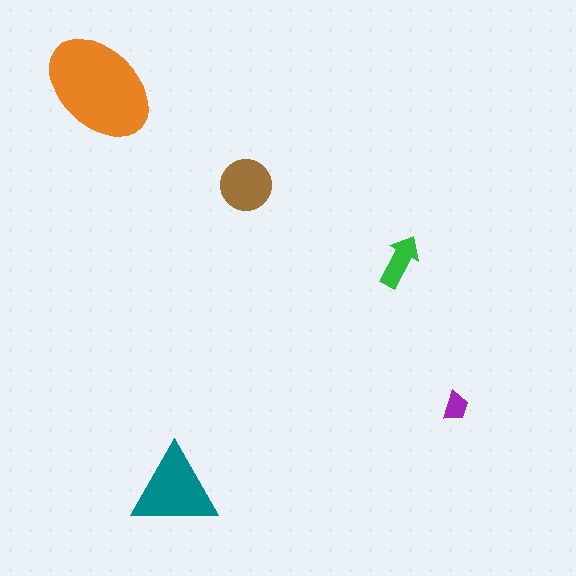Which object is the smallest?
The purple trapezoid.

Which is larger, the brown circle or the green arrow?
The brown circle.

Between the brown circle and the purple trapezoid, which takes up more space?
The brown circle.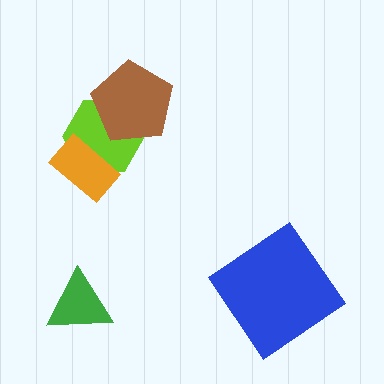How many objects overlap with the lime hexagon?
2 objects overlap with the lime hexagon.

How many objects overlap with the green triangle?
0 objects overlap with the green triangle.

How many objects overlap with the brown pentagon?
1 object overlaps with the brown pentagon.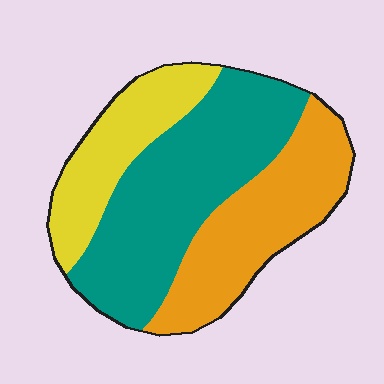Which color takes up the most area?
Teal, at roughly 45%.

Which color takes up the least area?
Yellow, at roughly 20%.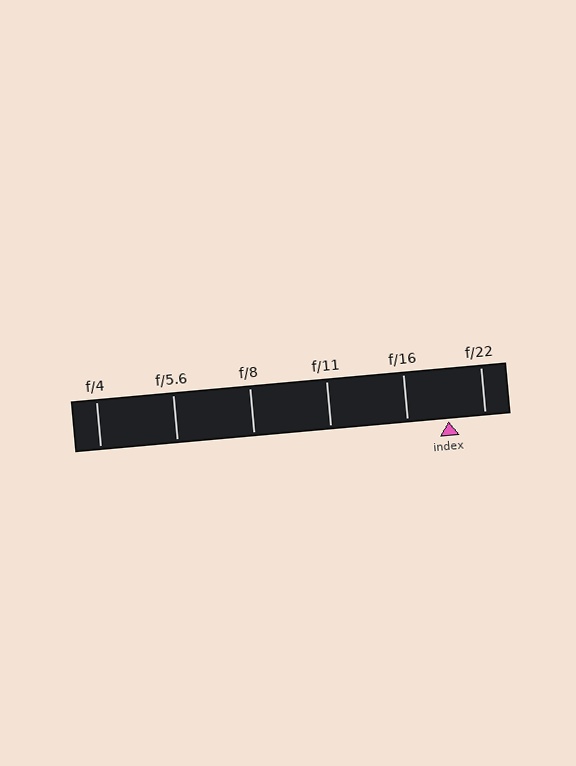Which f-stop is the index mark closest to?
The index mark is closest to f/22.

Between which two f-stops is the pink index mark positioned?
The index mark is between f/16 and f/22.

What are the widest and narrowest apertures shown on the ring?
The widest aperture shown is f/4 and the narrowest is f/22.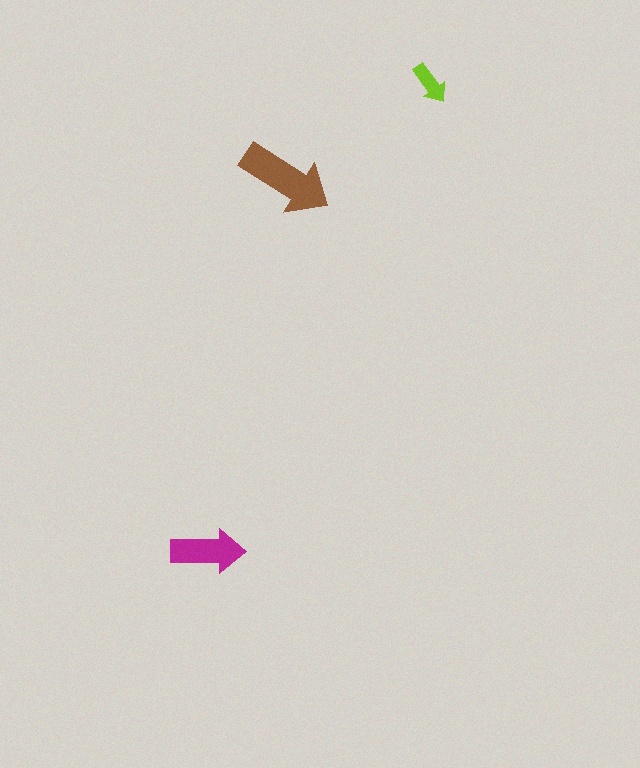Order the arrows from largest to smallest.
the brown one, the magenta one, the lime one.